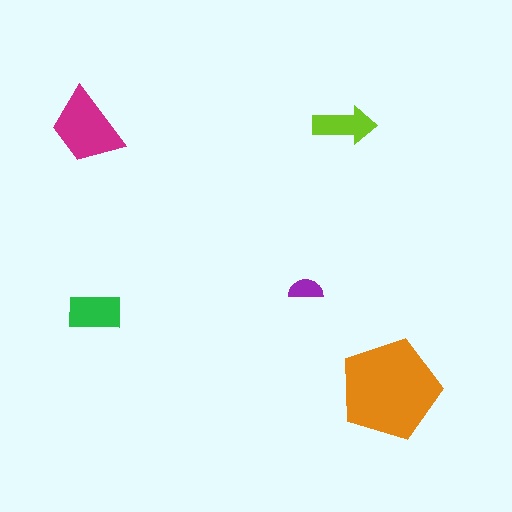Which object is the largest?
The orange pentagon.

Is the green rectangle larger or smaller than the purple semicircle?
Larger.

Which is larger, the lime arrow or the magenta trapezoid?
The magenta trapezoid.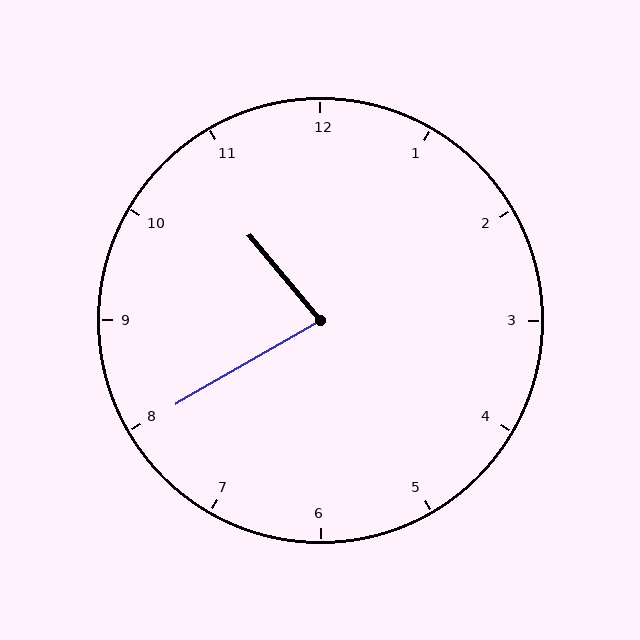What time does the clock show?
10:40.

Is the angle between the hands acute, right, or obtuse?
It is acute.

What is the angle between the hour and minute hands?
Approximately 80 degrees.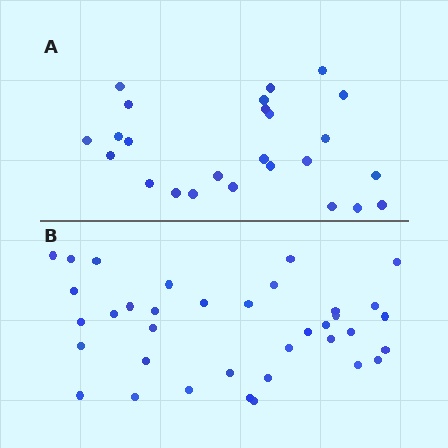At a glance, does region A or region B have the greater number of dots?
Region B (the bottom region) has more dots.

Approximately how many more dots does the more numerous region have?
Region B has roughly 12 or so more dots than region A.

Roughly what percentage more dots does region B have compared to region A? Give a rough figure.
About 45% more.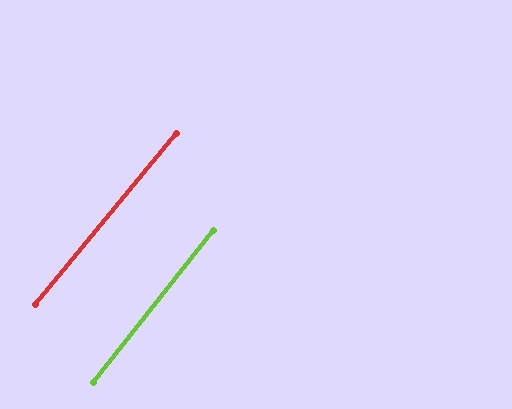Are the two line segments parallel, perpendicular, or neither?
Parallel — their directions differ by only 1.2°.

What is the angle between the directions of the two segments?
Approximately 1 degree.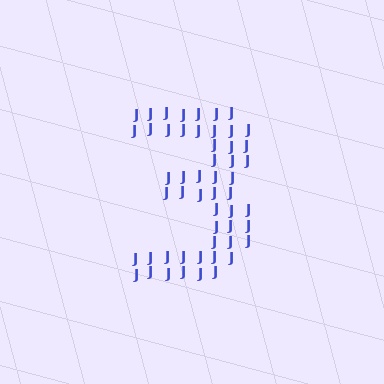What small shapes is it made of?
It is made of small letter J's.